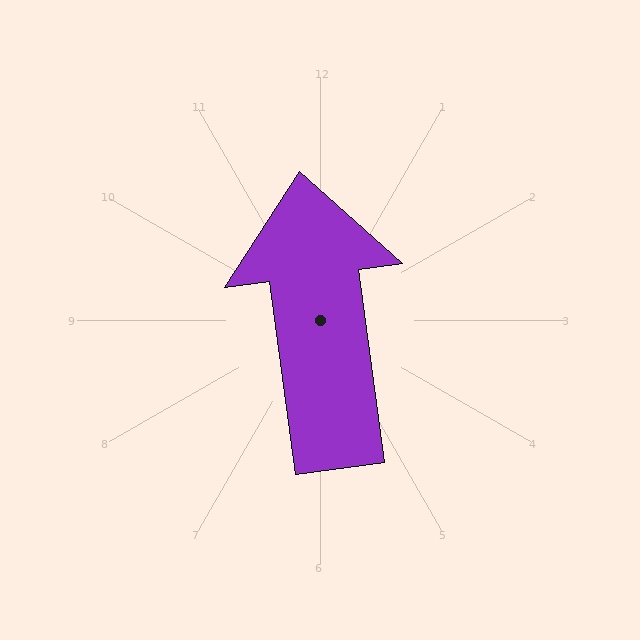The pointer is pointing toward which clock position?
Roughly 12 o'clock.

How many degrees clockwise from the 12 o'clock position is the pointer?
Approximately 352 degrees.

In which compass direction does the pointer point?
North.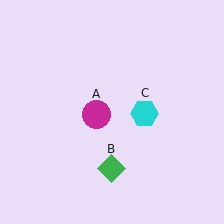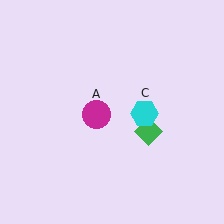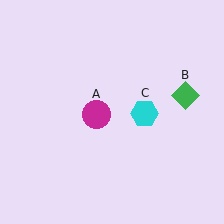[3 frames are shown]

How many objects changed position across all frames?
1 object changed position: green diamond (object B).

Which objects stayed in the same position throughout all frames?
Magenta circle (object A) and cyan hexagon (object C) remained stationary.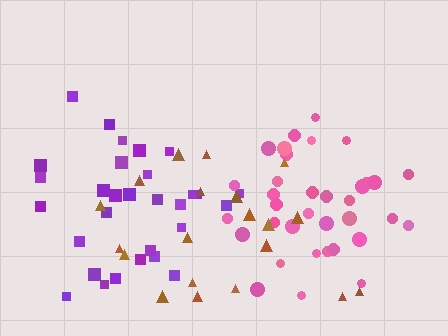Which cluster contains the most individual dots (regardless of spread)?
Pink (35).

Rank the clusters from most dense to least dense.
pink, purple, brown.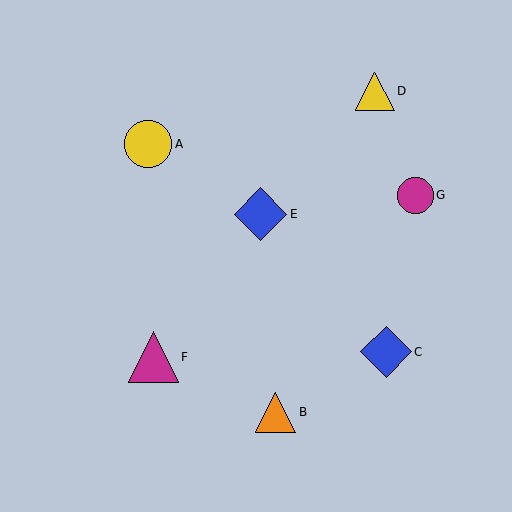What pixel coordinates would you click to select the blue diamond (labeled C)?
Click at (386, 352) to select the blue diamond C.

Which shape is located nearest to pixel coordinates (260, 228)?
The blue diamond (labeled E) at (261, 214) is nearest to that location.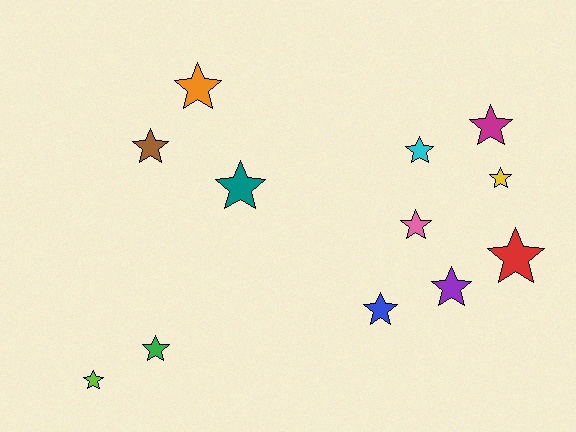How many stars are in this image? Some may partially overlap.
There are 12 stars.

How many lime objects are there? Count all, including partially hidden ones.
There is 1 lime object.